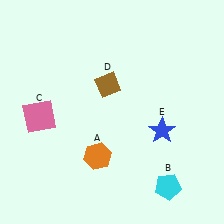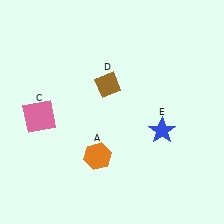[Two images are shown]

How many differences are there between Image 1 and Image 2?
There is 1 difference between the two images.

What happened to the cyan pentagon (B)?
The cyan pentagon (B) was removed in Image 2. It was in the bottom-right area of Image 1.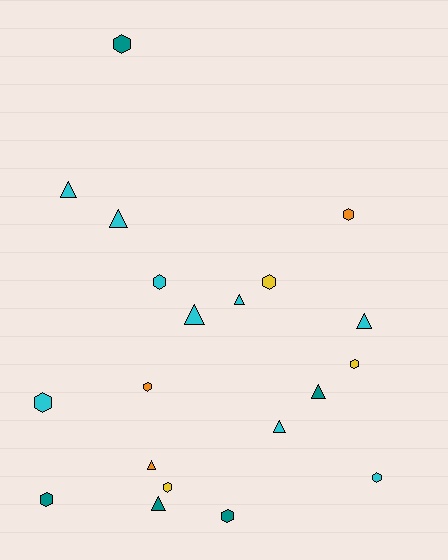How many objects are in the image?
There are 20 objects.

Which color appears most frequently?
Cyan, with 9 objects.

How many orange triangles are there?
There is 1 orange triangle.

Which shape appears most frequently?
Hexagon, with 11 objects.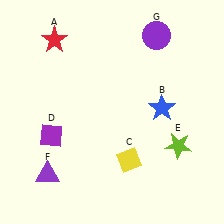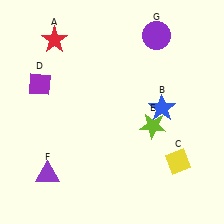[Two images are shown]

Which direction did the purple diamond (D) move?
The purple diamond (D) moved up.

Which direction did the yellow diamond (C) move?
The yellow diamond (C) moved right.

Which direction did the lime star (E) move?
The lime star (E) moved left.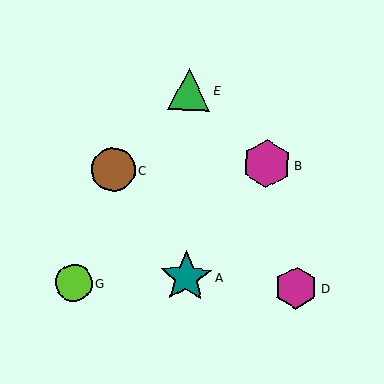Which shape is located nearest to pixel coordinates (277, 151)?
The magenta hexagon (labeled B) at (267, 164) is nearest to that location.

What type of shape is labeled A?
Shape A is a teal star.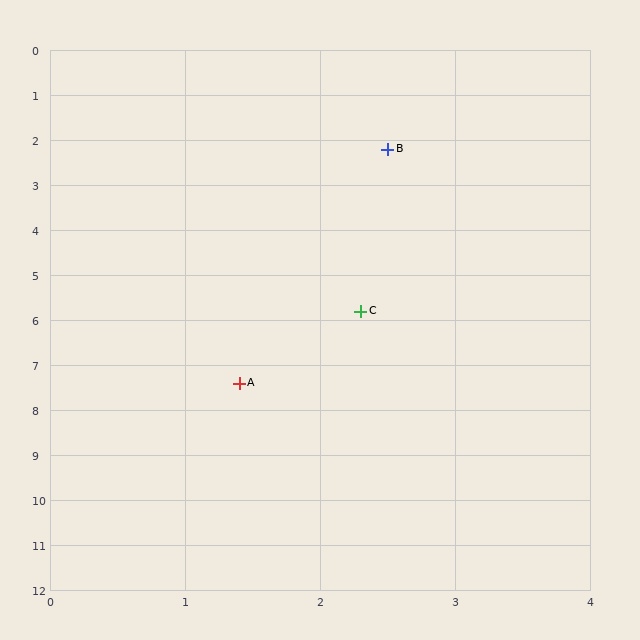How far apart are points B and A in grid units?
Points B and A are about 5.3 grid units apart.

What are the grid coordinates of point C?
Point C is at approximately (2.3, 5.8).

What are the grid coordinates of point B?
Point B is at approximately (2.5, 2.2).